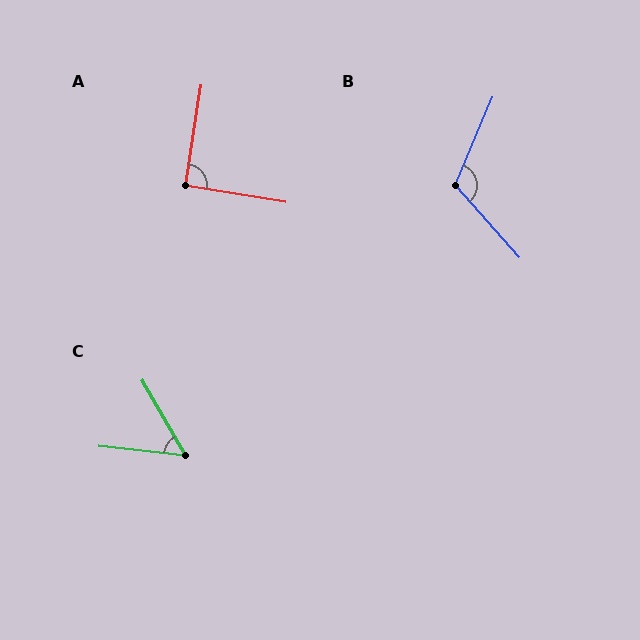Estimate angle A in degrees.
Approximately 91 degrees.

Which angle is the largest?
B, at approximately 115 degrees.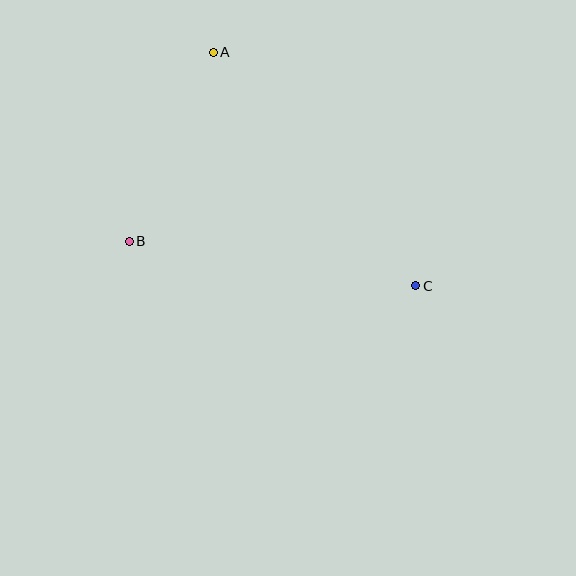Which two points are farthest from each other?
Points A and C are farthest from each other.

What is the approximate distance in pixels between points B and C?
The distance between B and C is approximately 290 pixels.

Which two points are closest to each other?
Points A and B are closest to each other.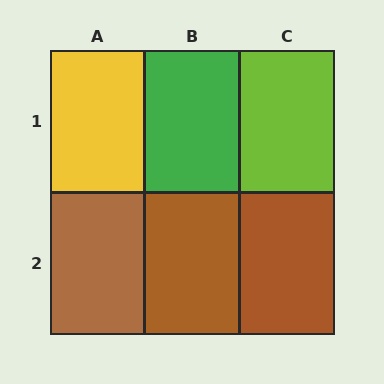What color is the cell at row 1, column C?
Lime.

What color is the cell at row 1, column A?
Yellow.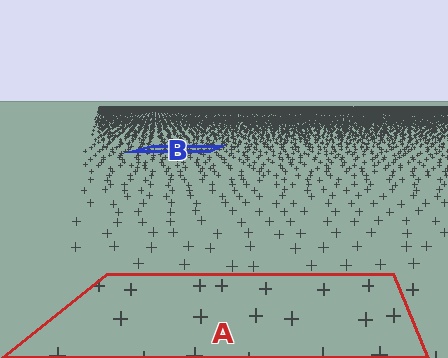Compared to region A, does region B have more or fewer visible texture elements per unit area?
Region B has more texture elements per unit area — they are packed more densely because it is farther away.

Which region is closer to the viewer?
Region A is closer. The texture elements there are larger and more spread out.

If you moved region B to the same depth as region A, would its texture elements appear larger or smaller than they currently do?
They would appear larger. At a closer depth, the same texture elements are projected at a bigger on-screen size.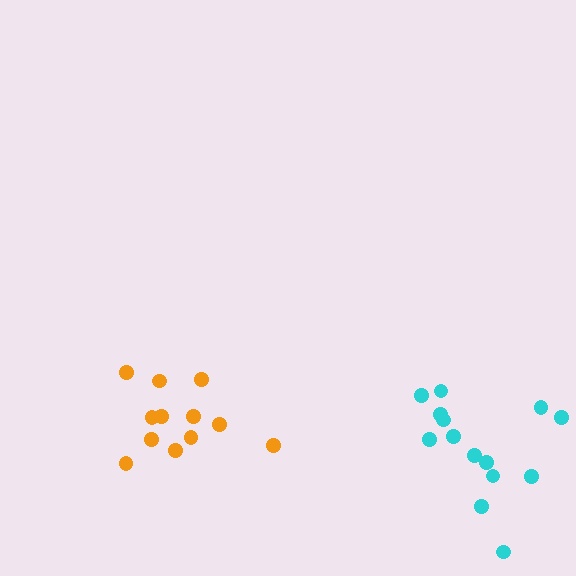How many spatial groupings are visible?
There are 2 spatial groupings.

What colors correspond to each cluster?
The clusters are colored: cyan, orange.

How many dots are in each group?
Group 1: 14 dots, Group 2: 12 dots (26 total).